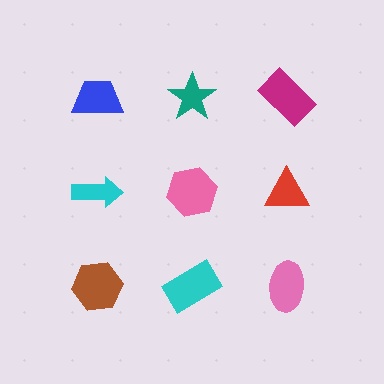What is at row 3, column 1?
A brown hexagon.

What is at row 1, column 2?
A teal star.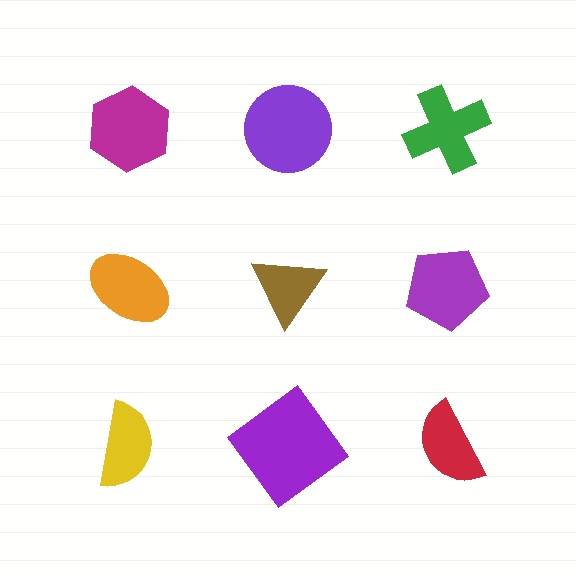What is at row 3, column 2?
A purple diamond.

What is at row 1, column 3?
A green cross.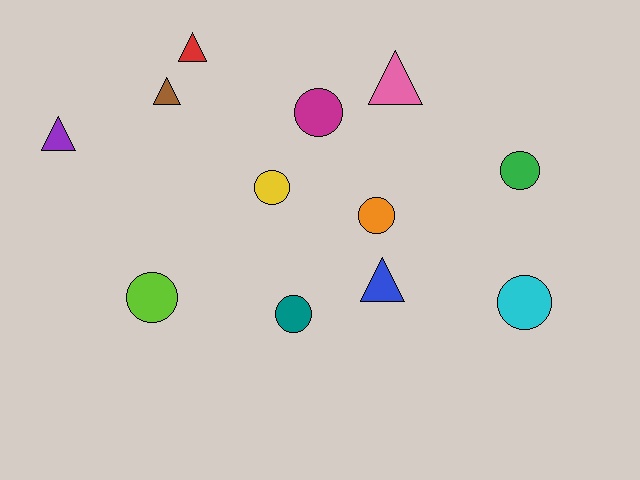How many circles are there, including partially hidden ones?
There are 7 circles.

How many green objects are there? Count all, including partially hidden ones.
There is 1 green object.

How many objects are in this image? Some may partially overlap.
There are 12 objects.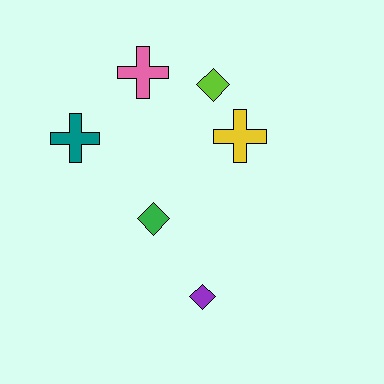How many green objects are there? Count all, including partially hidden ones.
There is 1 green object.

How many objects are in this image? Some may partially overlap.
There are 6 objects.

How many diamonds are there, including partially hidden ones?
There are 3 diamonds.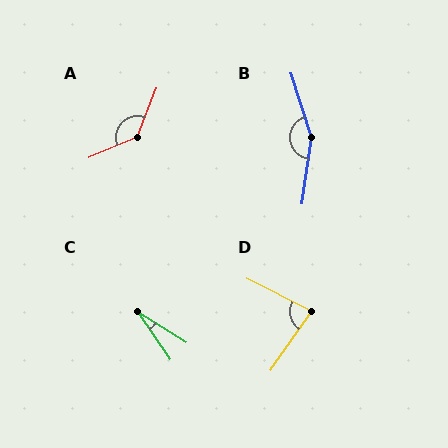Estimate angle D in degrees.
Approximately 82 degrees.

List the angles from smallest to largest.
C (24°), D (82°), A (134°), B (155°).